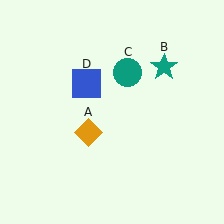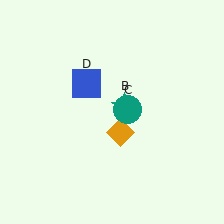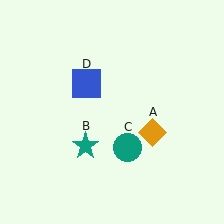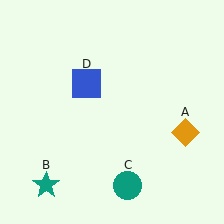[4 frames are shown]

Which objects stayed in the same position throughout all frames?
Blue square (object D) remained stationary.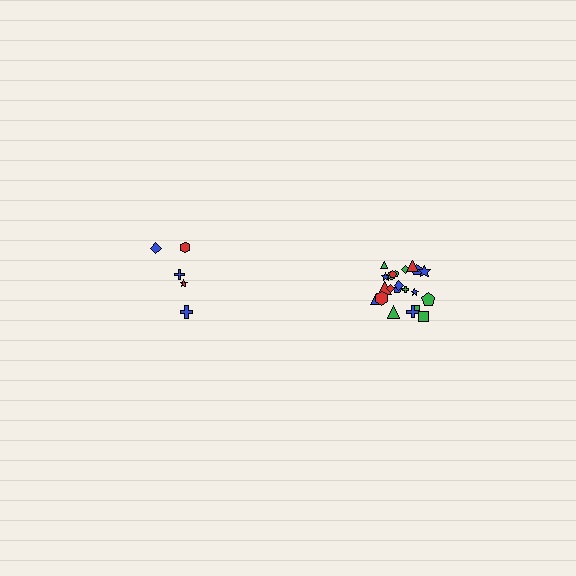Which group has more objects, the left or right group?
The right group.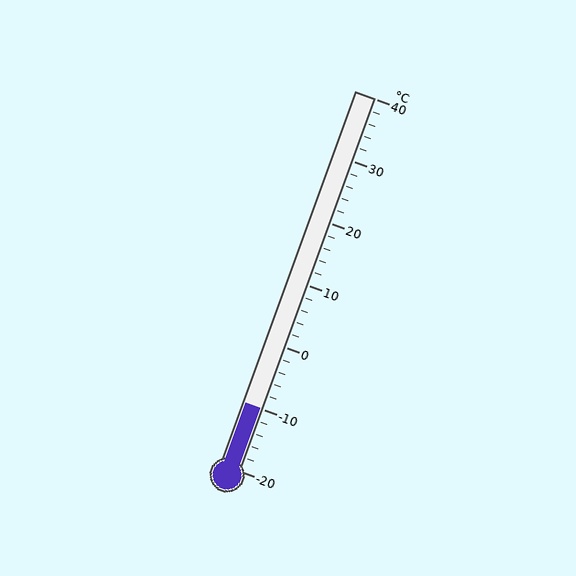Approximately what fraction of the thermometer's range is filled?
The thermometer is filled to approximately 15% of its range.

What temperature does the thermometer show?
The thermometer shows approximately -10°C.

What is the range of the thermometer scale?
The thermometer scale ranges from -20°C to 40°C.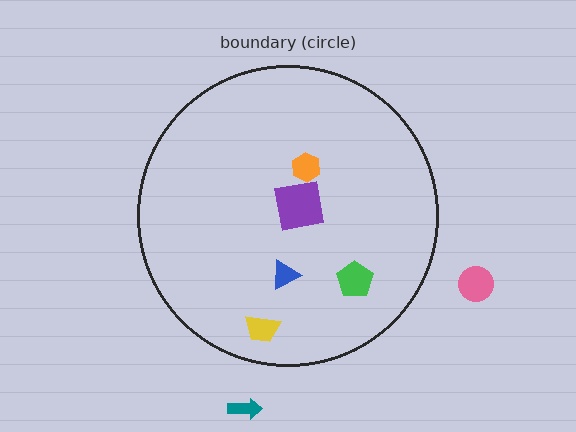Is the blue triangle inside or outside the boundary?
Inside.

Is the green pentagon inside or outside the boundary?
Inside.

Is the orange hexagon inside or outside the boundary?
Inside.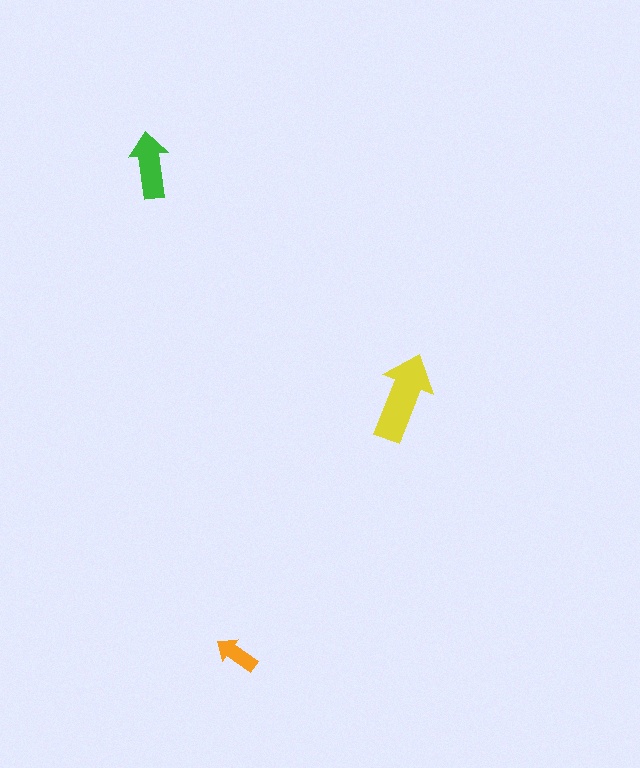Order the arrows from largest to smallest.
the yellow one, the green one, the orange one.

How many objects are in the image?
There are 3 objects in the image.